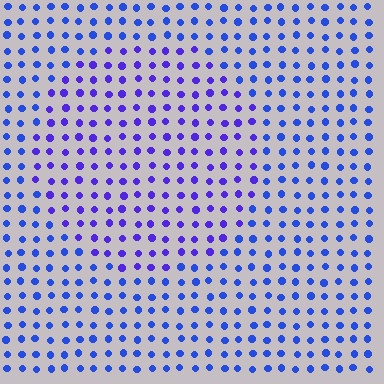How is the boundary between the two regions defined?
The boundary is defined purely by a slight shift in hue (about 27 degrees). Spacing, size, and orientation are identical on both sides.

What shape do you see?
I see a circle.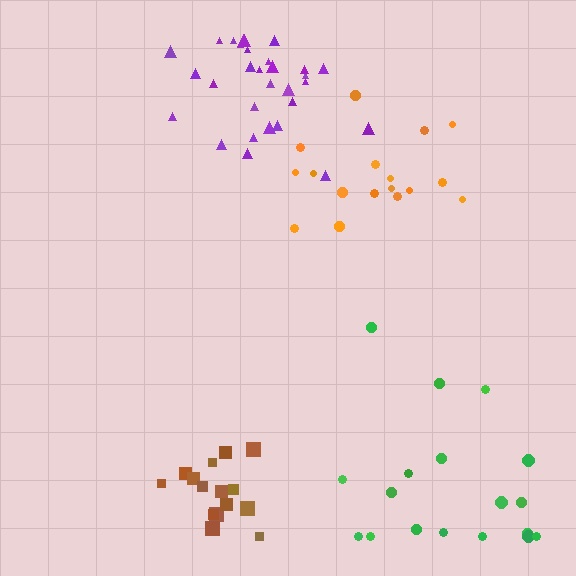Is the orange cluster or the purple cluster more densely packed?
Purple.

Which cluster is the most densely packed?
Brown.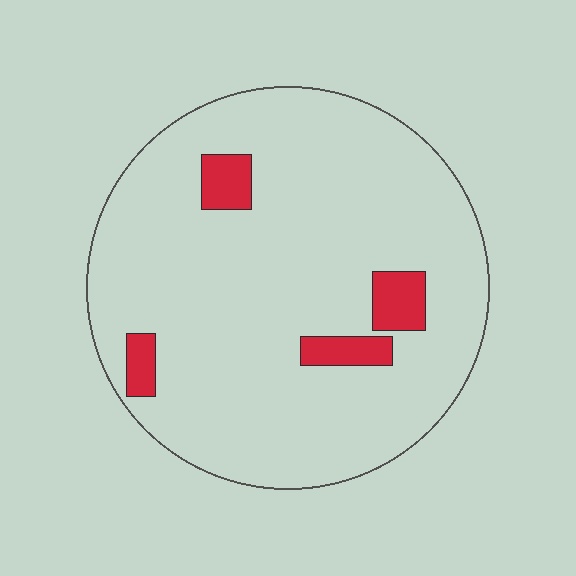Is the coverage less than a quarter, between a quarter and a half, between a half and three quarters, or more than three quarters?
Less than a quarter.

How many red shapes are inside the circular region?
4.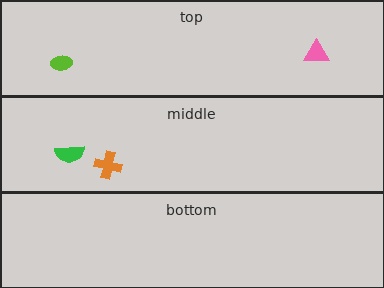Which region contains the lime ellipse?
The top region.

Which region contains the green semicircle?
The middle region.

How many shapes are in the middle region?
2.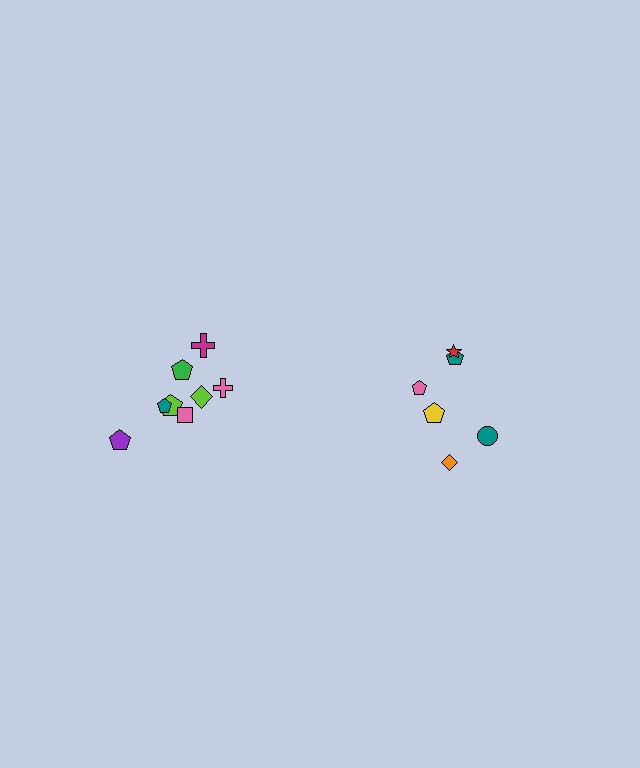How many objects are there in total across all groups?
There are 14 objects.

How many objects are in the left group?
There are 8 objects.